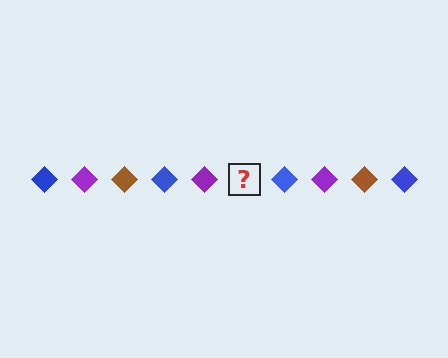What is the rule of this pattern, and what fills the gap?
The rule is that the pattern cycles through blue, purple, brown diamonds. The gap should be filled with a brown diamond.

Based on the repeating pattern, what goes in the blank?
The blank should be a brown diamond.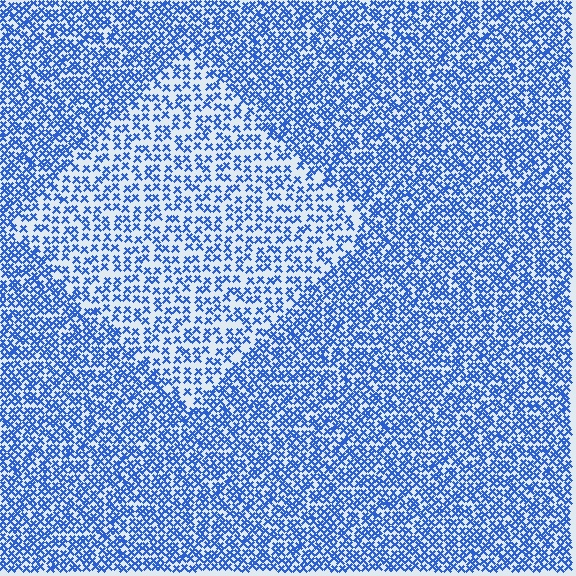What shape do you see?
I see a diamond.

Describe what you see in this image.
The image contains small blue elements arranged at two different densities. A diamond-shaped region is visible where the elements are less densely packed than the surrounding area.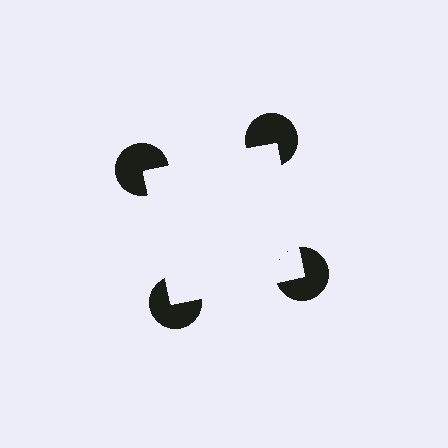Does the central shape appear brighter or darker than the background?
It typically appears slightly brighter than the background, even though no actual brightness change is drawn.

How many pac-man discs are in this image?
There are 4 — one at each vertex of the illusory square.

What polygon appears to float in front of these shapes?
An illusory square — its edges are inferred from the aligned wedge cuts in the pac-man discs, not physically drawn.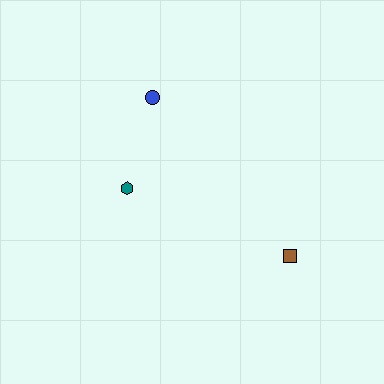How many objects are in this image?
There are 3 objects.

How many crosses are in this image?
There are no crosses.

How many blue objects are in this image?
There is 1 blue object.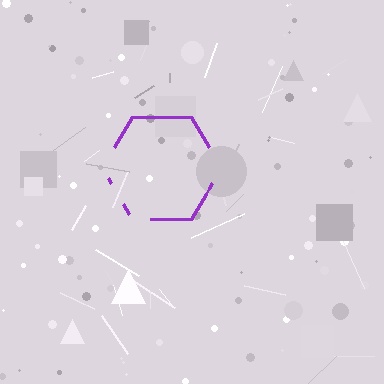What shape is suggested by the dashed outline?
The dashed outline suggests a hexagon.